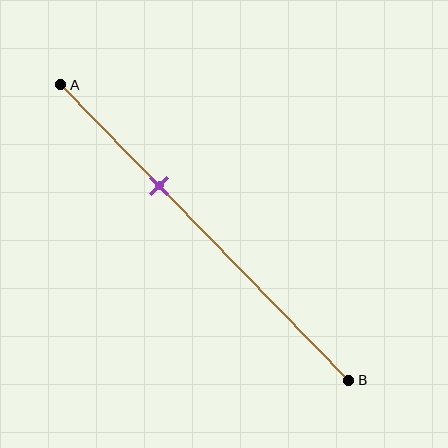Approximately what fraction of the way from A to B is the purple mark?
The purple mark is approximately 35% of the way from A to B.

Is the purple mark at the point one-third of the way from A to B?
Yes, the mark is approximately at the one-third point.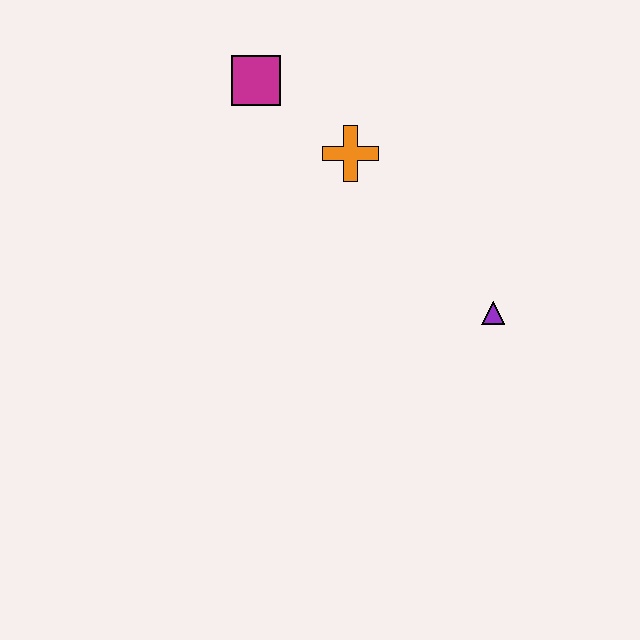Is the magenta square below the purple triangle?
No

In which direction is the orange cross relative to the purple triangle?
The orange cross is above the purple triangle.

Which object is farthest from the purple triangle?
The magenta square is farthest from the purple triangle.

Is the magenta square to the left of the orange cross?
Yes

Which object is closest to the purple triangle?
The orange cross is closest to the purple triangle.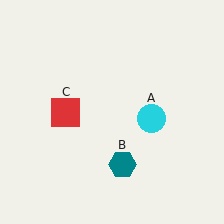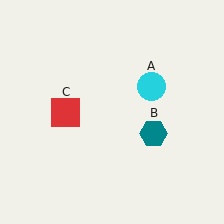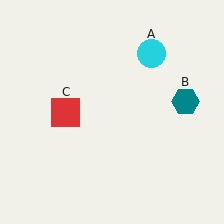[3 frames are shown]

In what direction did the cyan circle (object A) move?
The cyan circle (object A) moved up.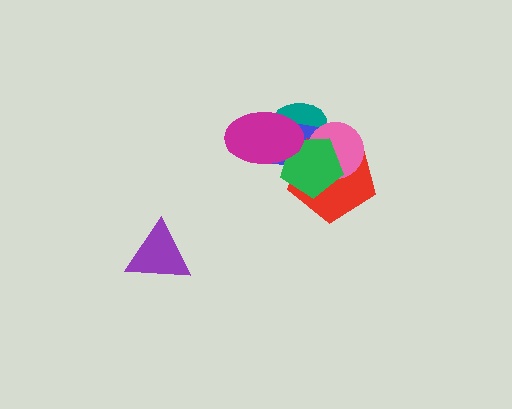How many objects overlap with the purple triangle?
0 objects overlap with the purple triangle.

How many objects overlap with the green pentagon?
5 objects overlap with the green pentagon.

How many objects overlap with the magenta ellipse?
3 objects overlap with the magenta ellipse.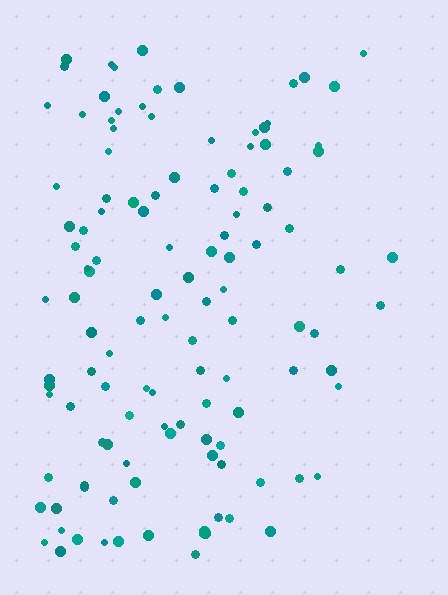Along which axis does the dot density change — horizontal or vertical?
Horizontal.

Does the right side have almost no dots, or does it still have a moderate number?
Still a moderate number, just noticeably fewer than the left.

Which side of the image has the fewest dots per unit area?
The right.